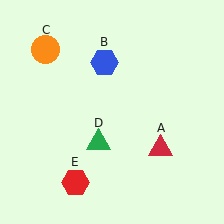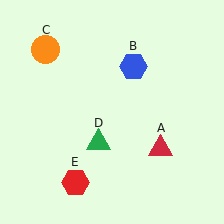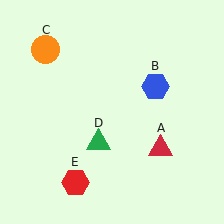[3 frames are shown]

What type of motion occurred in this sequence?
The blue hexagon (object B) rotated clockwise around the center of the scene.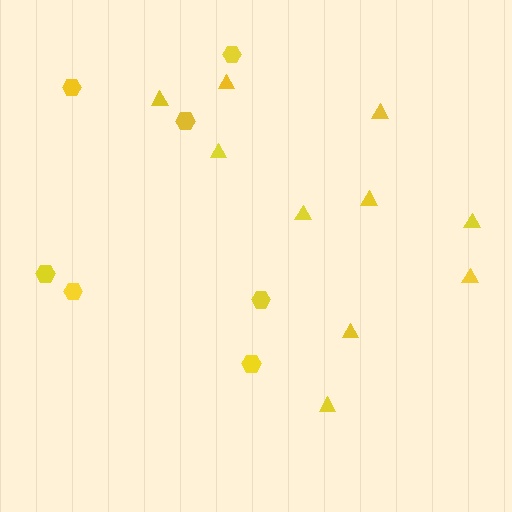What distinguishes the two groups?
There are 2 groups: one group of triangles (10) and one group of hexagons (7).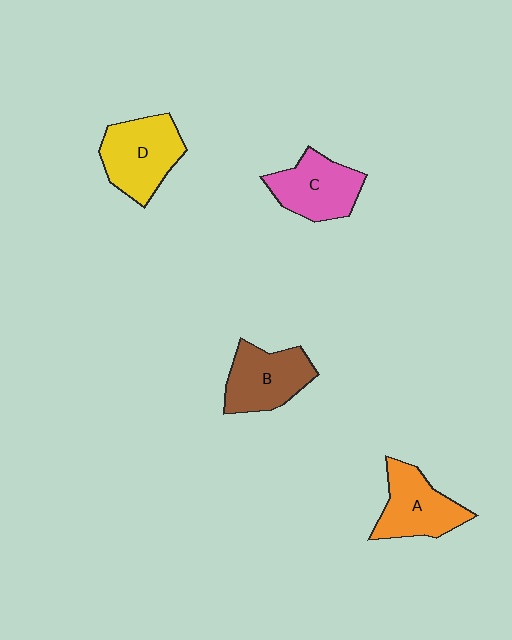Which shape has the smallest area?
Shape C (pink).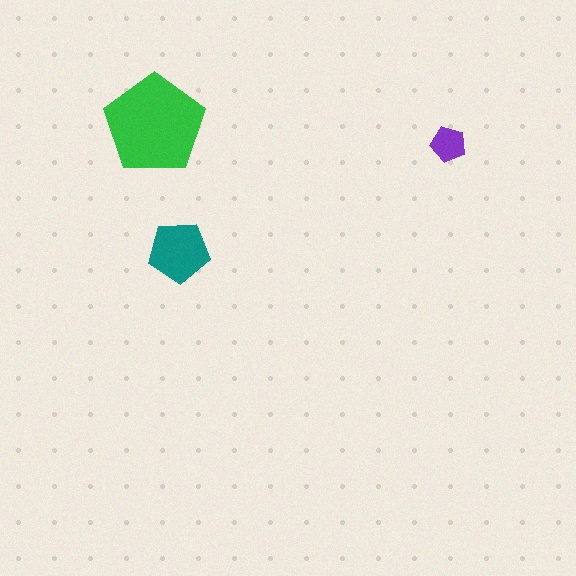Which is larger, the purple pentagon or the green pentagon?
The green one.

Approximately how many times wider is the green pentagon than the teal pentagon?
About 1.5 times wider.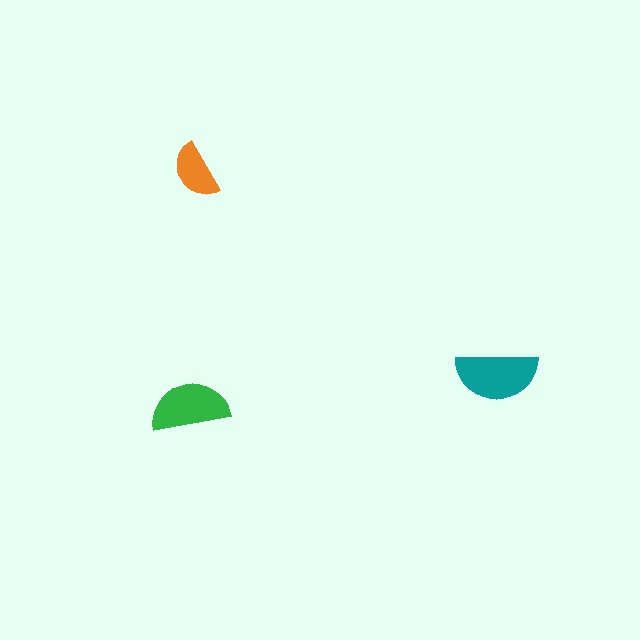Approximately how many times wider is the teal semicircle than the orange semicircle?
About 1.5 times wider.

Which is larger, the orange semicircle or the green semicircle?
The green one.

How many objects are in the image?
There are 3 objects in the image.